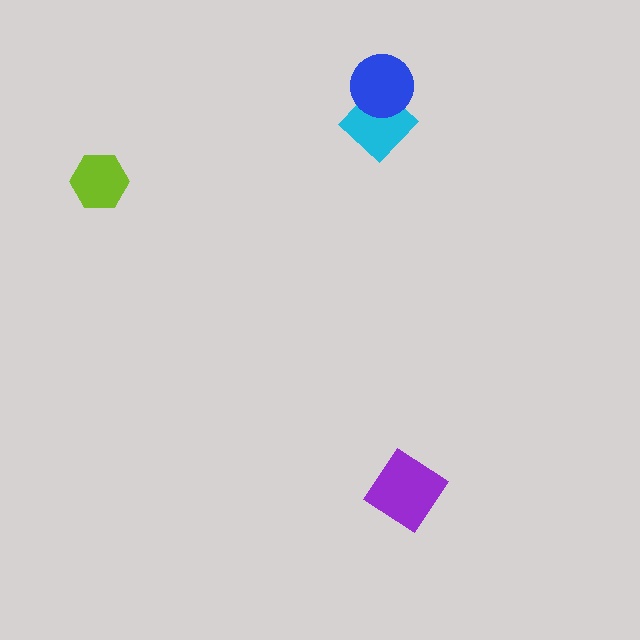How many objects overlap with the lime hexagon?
0 objects overlap with the lime hexagon.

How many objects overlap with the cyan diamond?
1 object overlaps with the cyan diamond.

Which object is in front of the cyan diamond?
The blue circle is in front of the cyan diamond.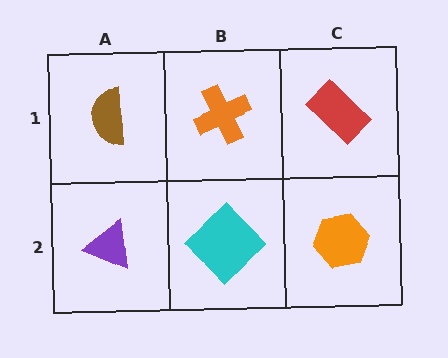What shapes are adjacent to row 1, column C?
An orange hexagon (row 2, column C), an orange cross (row 1, column B).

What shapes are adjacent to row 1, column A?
A purple triangle (row 2, column A), an orange cross (row 1, column B).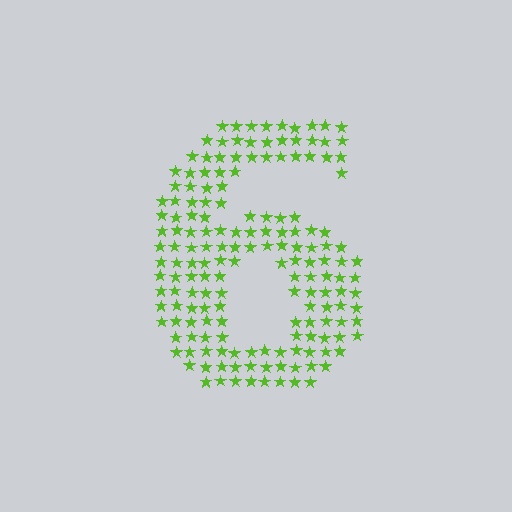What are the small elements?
The small elements are stars.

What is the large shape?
The large shape is the digit 6.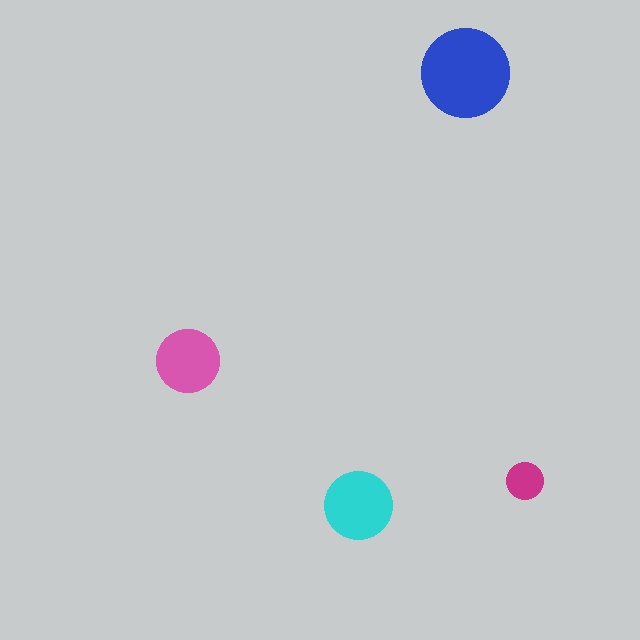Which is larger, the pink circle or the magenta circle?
The pink one.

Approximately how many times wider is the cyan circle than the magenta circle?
About 2 times wider.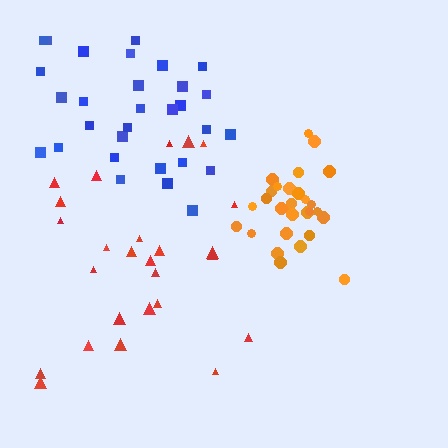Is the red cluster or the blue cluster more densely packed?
Blue.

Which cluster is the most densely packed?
Orange.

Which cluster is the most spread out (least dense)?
Red.